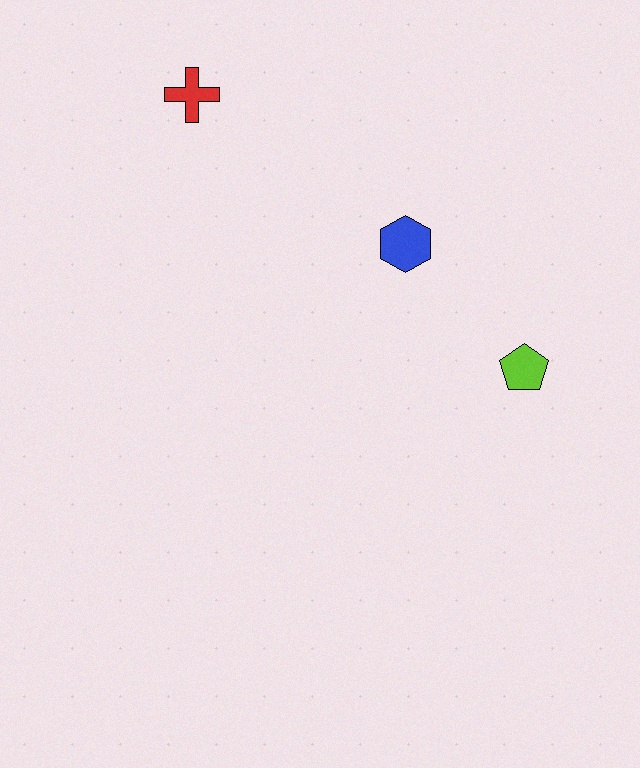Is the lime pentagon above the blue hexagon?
No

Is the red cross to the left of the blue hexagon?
Yes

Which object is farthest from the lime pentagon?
The red cross is farthest from the lime pentagon.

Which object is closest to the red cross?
The blue hexagon is closest to the red cross.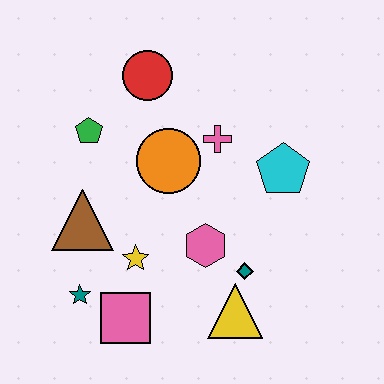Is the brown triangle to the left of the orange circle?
Yes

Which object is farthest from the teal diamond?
The red circle is farthest from the teal diamond.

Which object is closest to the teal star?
The pink square is closest to the teal star.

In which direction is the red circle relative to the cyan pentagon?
The red circle is to the left of the cyan pentagon.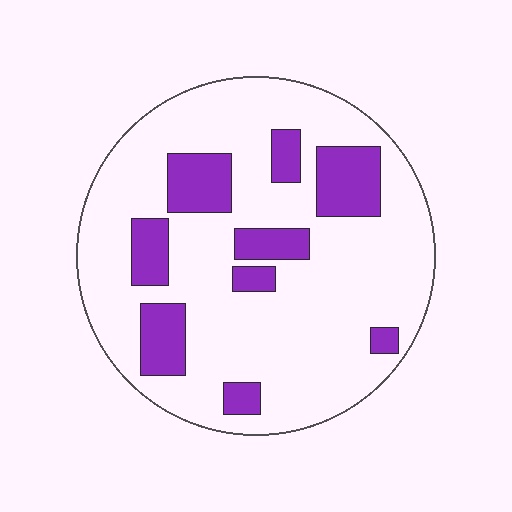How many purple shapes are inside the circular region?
9.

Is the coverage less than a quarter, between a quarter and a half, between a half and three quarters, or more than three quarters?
Less than a quarter.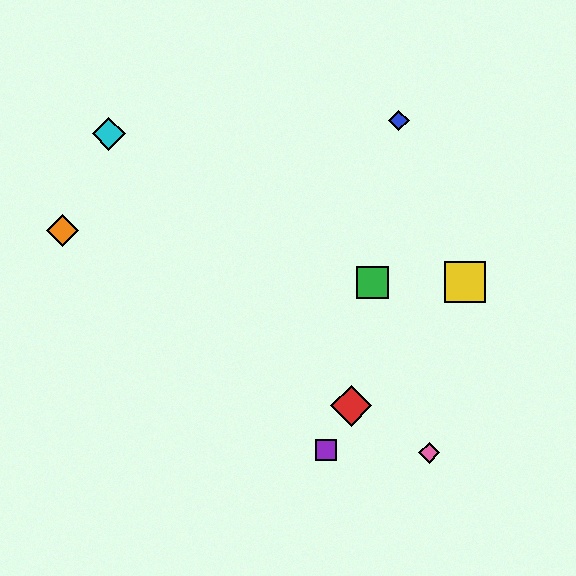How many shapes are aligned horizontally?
2 shapes (the green square, the yellow square) are aligned horizontally.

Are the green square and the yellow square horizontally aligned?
Yes, both are at y≈282.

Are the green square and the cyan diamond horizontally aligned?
No, the green square is at y≈282 and the cyan diamond is at y≈134.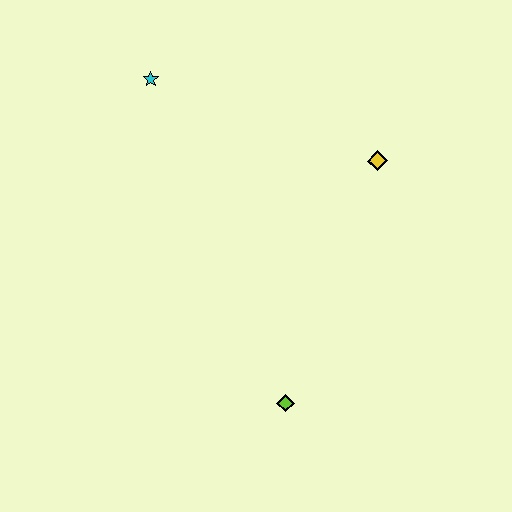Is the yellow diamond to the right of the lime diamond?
Yes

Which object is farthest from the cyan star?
The lime diamond is farthest from the cyan star.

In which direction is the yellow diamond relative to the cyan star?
The yellow diamond is to the right of the cyan star.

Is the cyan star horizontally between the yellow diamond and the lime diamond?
No